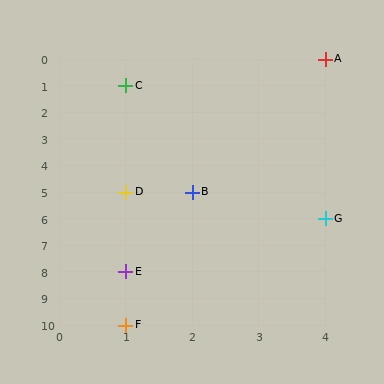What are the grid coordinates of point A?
Point A is at grid coordinates (4, 0).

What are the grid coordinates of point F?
Point F is at grid coordinates (1, 10).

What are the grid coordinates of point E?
Point E is at grid coordinates (1, 8).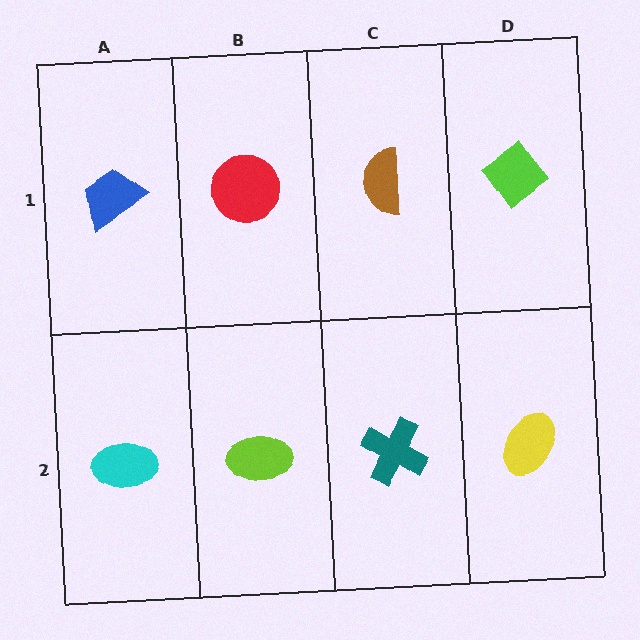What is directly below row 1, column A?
A cyan ellipse.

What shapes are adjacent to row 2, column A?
A blue trapezoid (row 1, column A), a lime ellipse (row 2, column B).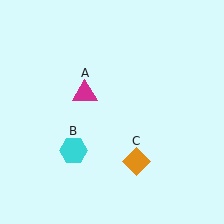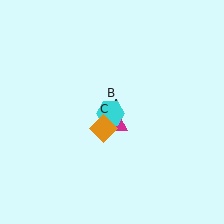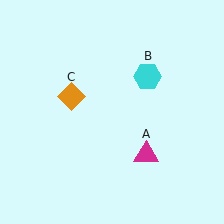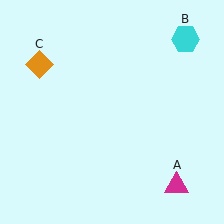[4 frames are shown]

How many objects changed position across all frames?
3 objects changed position: magenta triangle (object A), cyan hexagon (object B), orange diamond (object C).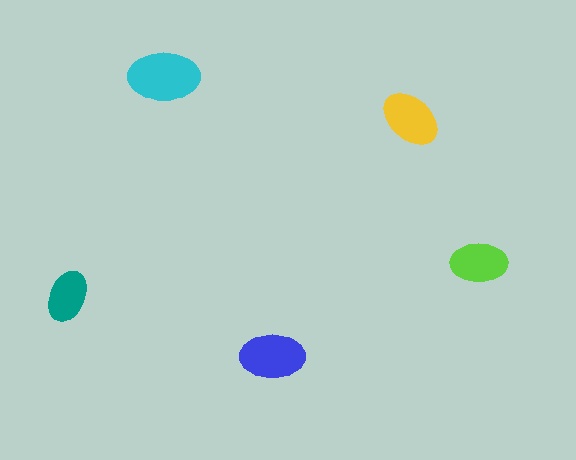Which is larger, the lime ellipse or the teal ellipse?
The lime one.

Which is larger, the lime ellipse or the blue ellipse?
The blue one.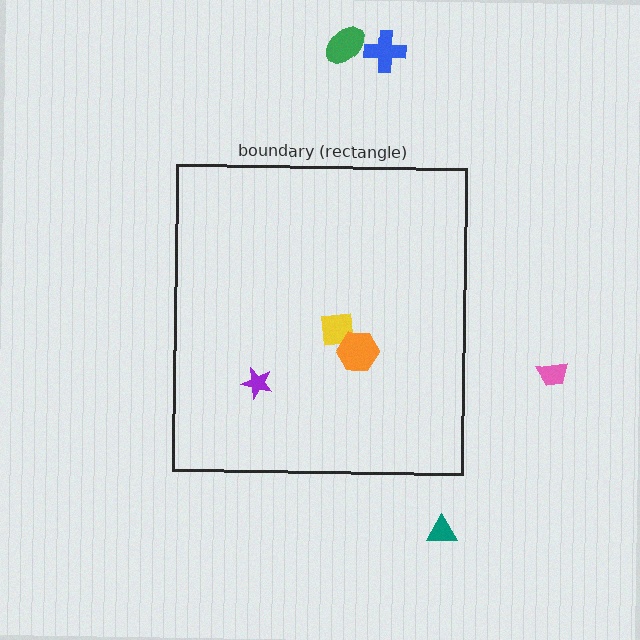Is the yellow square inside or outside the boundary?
Inside.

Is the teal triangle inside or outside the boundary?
Outside.